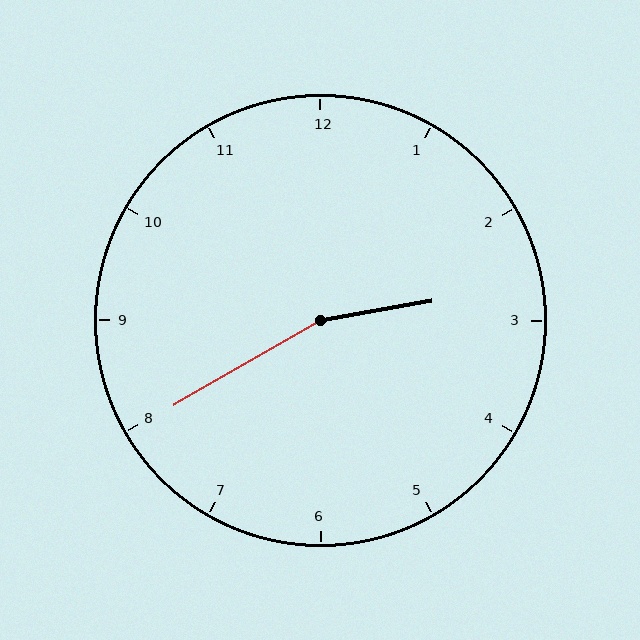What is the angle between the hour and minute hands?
Approximately 160 degrees.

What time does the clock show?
2:40.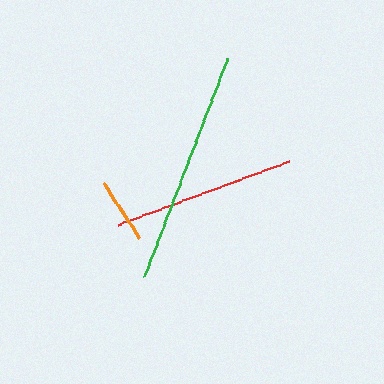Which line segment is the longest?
The green line is the longest at approximately 234 pixels.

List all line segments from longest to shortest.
From longest to shortest: green, red, orange.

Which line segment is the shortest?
The orange line is the shortest at approximately 65 pixels.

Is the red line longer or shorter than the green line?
The green line is longer than the red line.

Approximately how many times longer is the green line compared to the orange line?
The green line is approximately 3.6 times the length of the orange line.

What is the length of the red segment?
The red segment is approximately 183 pixels long.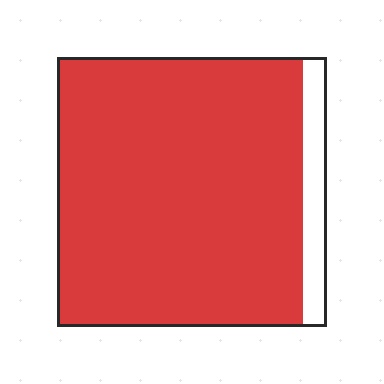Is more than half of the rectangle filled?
Yes.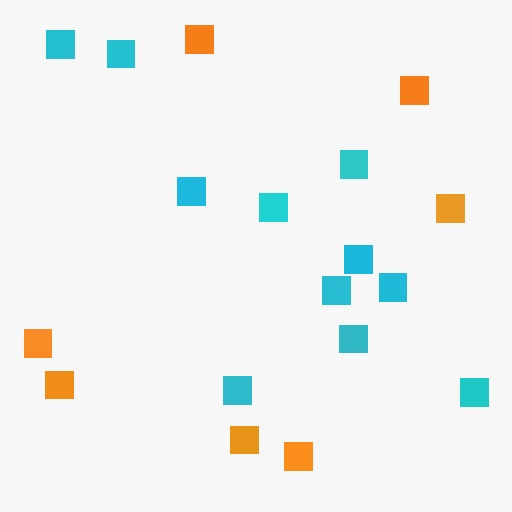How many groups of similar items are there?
There are 2 groups: one group of cyan squares (11) and one group of orange squares (7).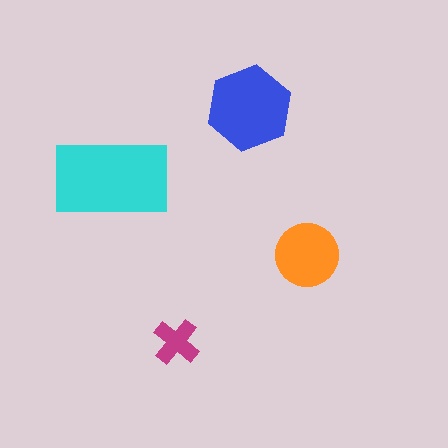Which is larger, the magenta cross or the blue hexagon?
The blue hexagon.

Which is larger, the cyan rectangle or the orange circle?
The cyan rectangle.